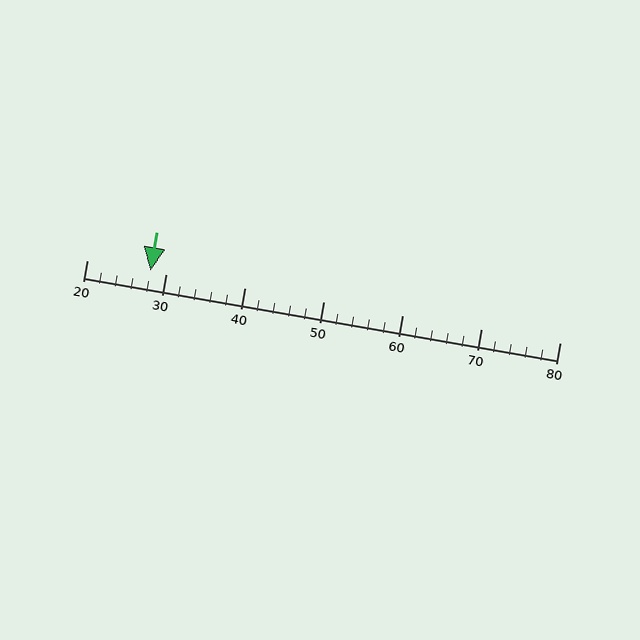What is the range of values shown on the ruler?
The ruler shows values from 20 to 80.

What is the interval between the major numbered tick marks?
The major tick marks are spaced 10 units apart.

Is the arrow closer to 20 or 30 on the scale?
The arrow is closer to 30.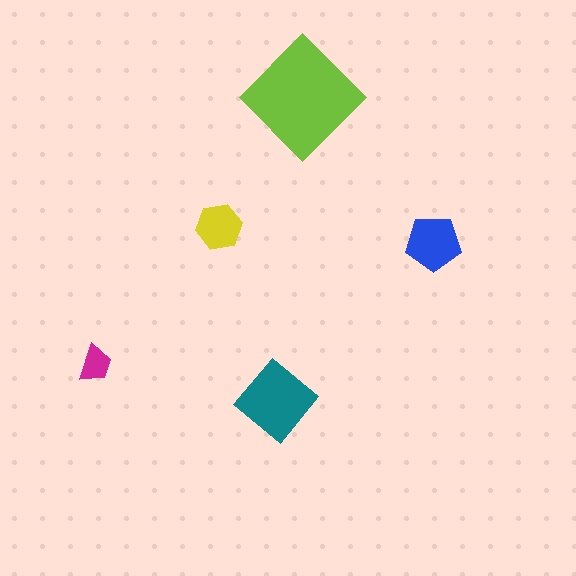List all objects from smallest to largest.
The magenta trapezoid, the yellow hexagon, the blue pentagon, the teal diamond, the lime diamond.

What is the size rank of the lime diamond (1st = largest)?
1st.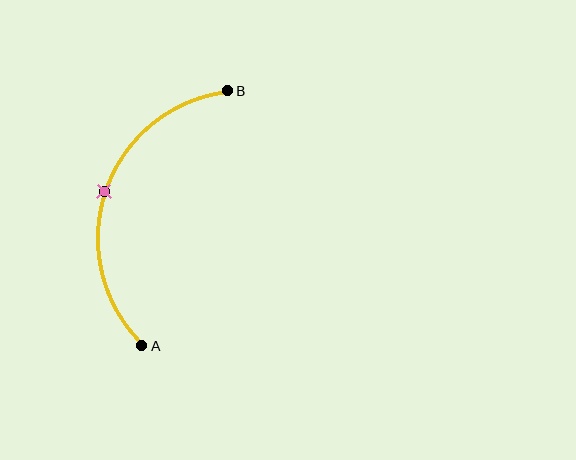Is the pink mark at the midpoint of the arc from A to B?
Yes. The pink mark lies on the arc at equal arc-length from both A and B — it is the arc midpoint.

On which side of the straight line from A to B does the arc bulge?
The arc bulges to the left of the straight line connecting A and B.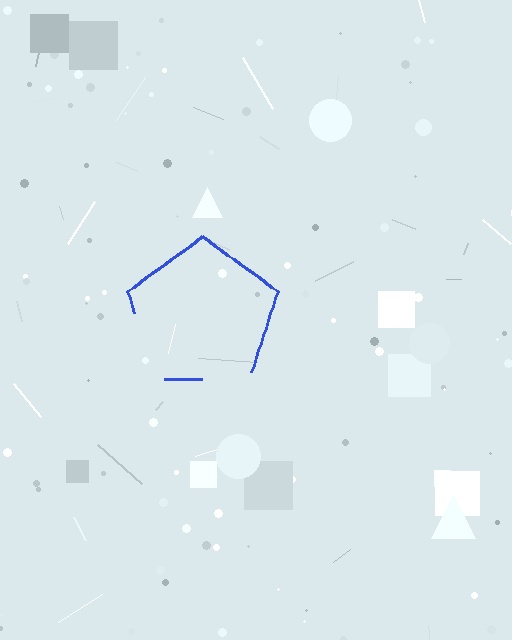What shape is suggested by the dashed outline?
The dashed outline suggests a pentagon.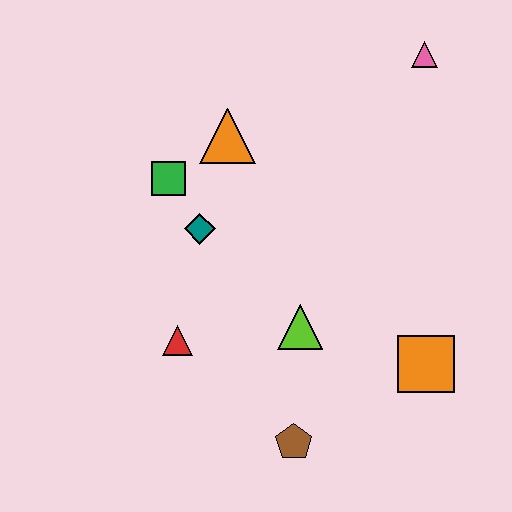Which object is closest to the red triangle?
The teal diamond is closest to the red triangle.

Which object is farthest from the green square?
The orange square is farthest from the green square.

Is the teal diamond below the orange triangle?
Yes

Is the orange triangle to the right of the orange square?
No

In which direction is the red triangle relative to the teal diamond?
The red triangle is below the teal diamond.